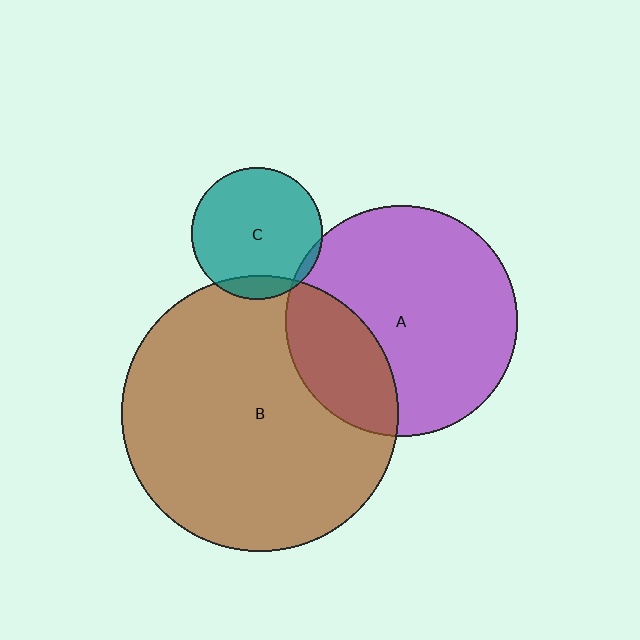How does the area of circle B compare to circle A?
Approximately 1.4 times.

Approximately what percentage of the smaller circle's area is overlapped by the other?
Approximately 25%.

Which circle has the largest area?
Circle B (brown).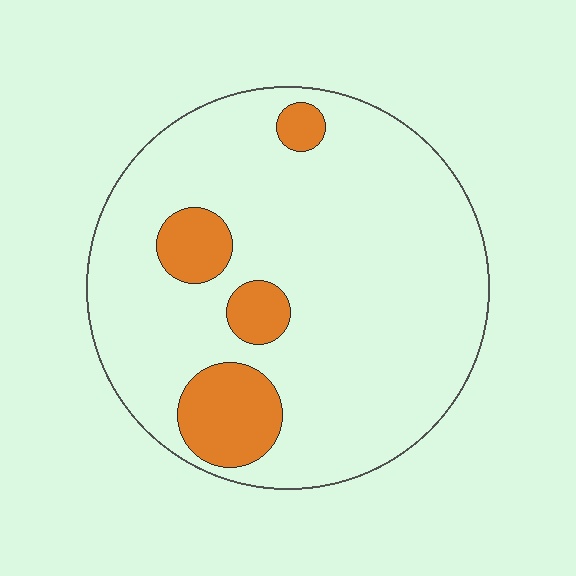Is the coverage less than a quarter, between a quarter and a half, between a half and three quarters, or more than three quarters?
Less than a quarter.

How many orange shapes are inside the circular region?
4.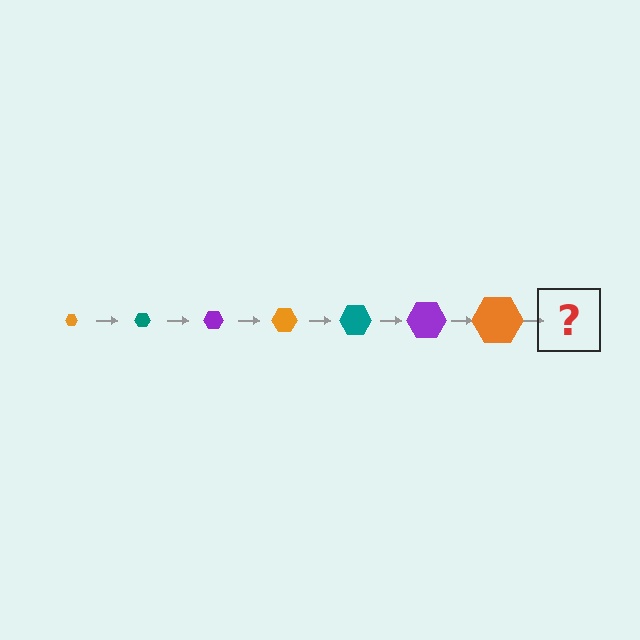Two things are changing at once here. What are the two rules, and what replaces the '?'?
The two rules are that the hexagon grows larger each step and the color cycles through orange, teal, and purple. The '?' should be a teal hexagon, larger than the previous one.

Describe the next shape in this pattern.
It should be a teal hexagon, larger than the previous one.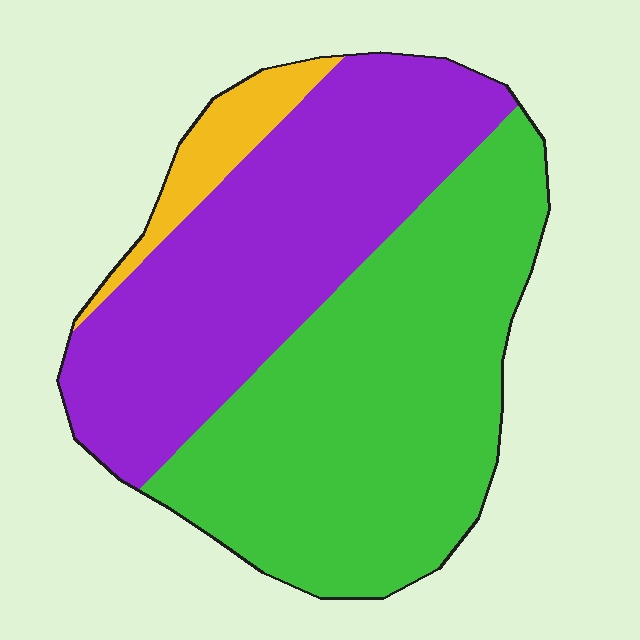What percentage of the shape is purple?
Purple covers roughly 40% of the shape.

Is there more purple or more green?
Green.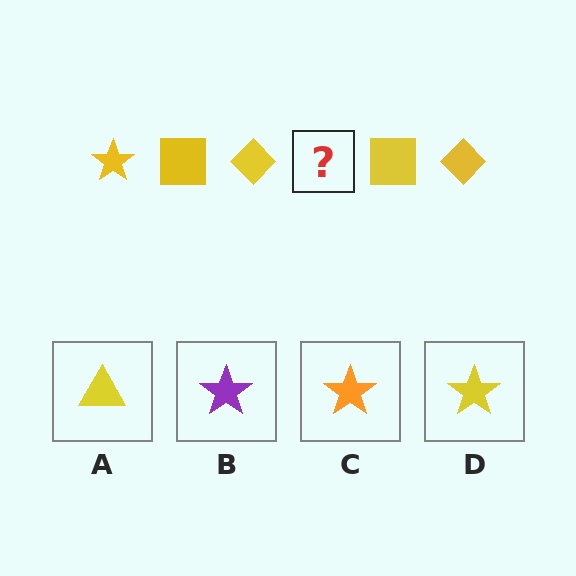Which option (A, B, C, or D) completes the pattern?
D.